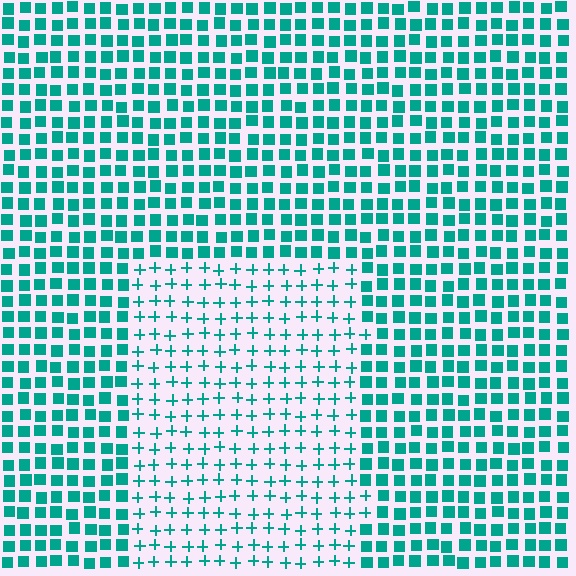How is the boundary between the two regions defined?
The boundary is defined by a change in element shape: plus signs inside vs. squares outside. All elements share the same color and spacing.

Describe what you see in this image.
The image is filled with small teal elements arranged in a uniform grid. A rectangle-shaped region contains plus signs, while the surrounding area contains squares. The boundary is defined purely by the change in element shape.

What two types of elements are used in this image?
The image uses plus signs inside the rectangle region and squares outside it.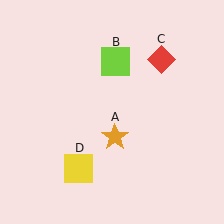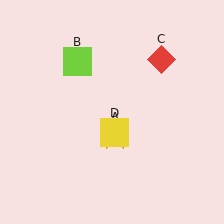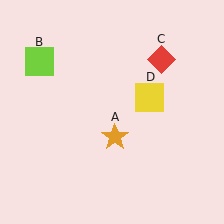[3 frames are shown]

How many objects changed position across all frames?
2 objects changed position: lime square (object B), yellow square (object D).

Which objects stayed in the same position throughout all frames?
Orange star (object A) and red diamond (object C) remained stationary.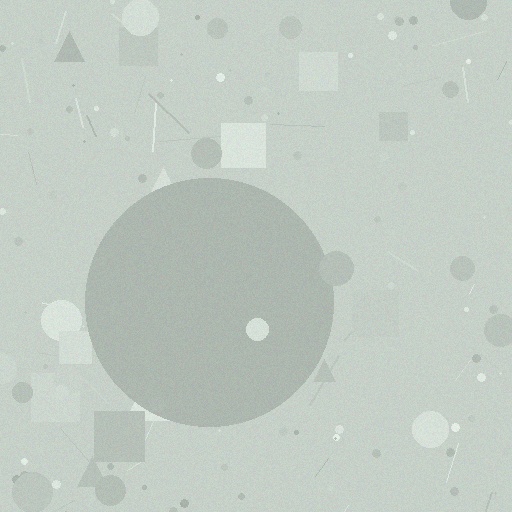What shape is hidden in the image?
A circle is hidden in the image.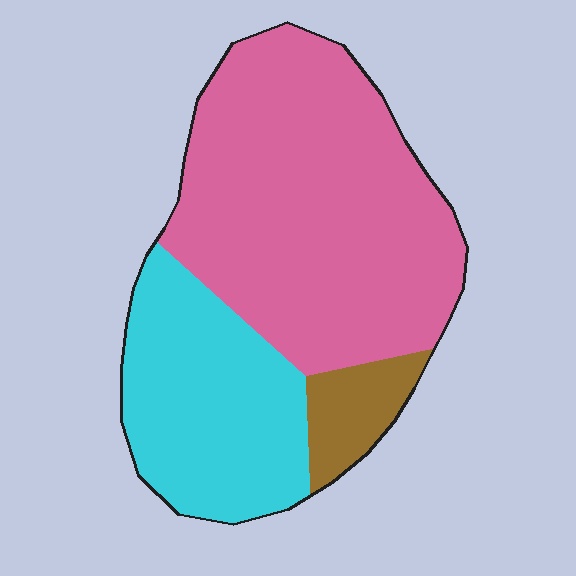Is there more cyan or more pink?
Pink.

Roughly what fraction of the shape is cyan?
Cyan takes up between a quarter and a half of the shape.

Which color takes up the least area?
Brown, at roughly 10%.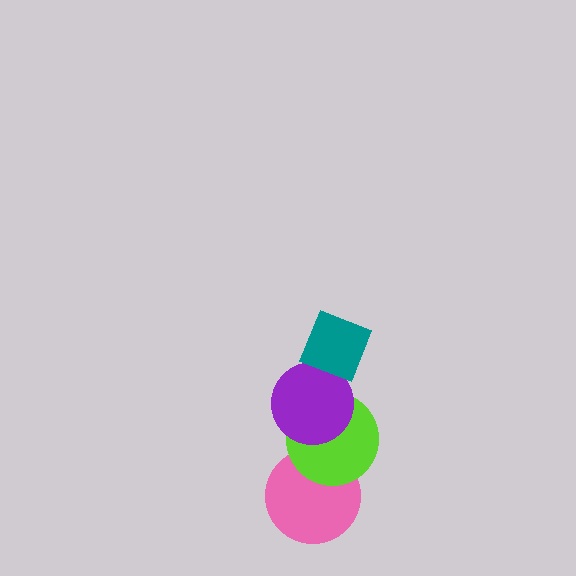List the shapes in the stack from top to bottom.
From top to bottom: the teal diamond, the purple circle, the lime circle, the pink circle.